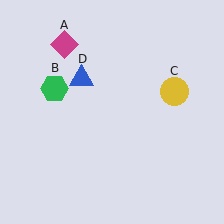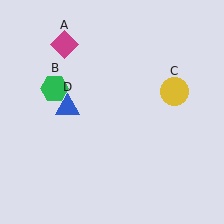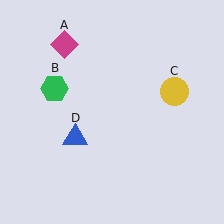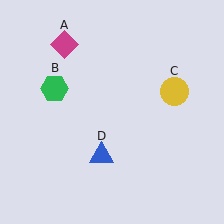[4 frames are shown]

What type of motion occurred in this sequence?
The blue triangle (object D) rotated counterclockwise around the center of the scene.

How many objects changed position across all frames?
1 object changed position: blue triangle (object D).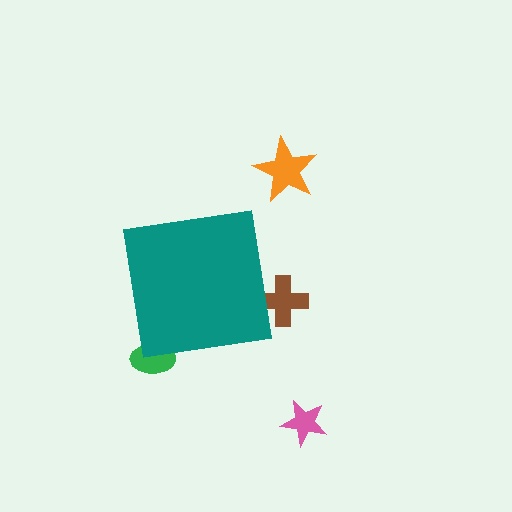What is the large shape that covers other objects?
A teal square.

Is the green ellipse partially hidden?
Yes, the green ellipse is partially hidden behind the teal square.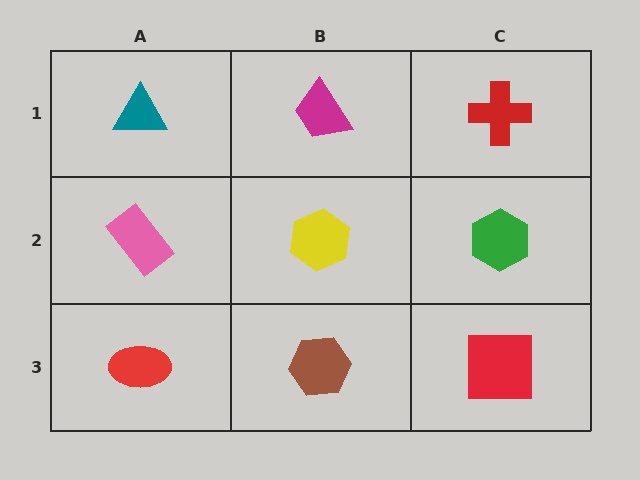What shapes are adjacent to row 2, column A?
A teal triangle (row 1, column A), a red ellipse (row 3, column A), a yellow hexagon (row 2, column B).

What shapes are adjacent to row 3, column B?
A yellow hexagon (row 2, column B), a red ellipse (row 3, column A), a red square (row 3, column C).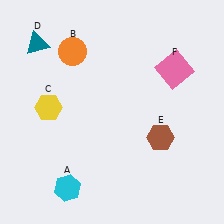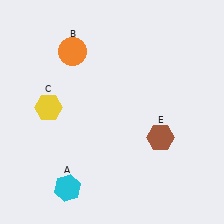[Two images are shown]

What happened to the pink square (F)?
The pink square (F) was removed in Image 2. It was in the top-right area of Image 1.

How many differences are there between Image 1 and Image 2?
There are 2 differences between the two images.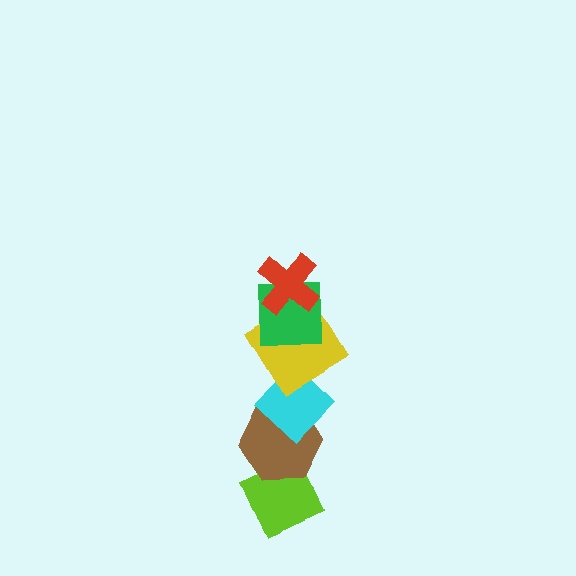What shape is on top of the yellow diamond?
The green square is on top of the yellow diamond.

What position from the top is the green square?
The green square is 2nd from the top.